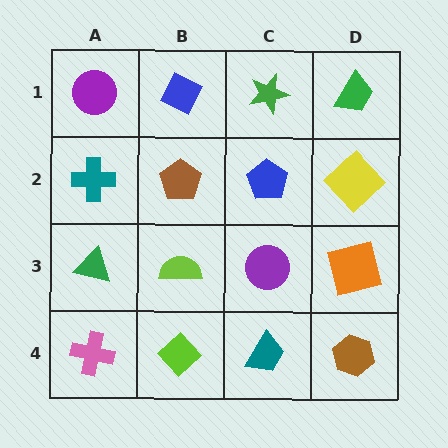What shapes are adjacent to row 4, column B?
A lime semicircle (row 3, column B), a pink cross (row 4, column A), a teal trapezoid (row 4, column C).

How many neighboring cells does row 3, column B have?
4.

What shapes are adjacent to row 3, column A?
A teal cross (row 2, column A), a pink cross (row 4, column A), a lime semicircle (row 3, column B).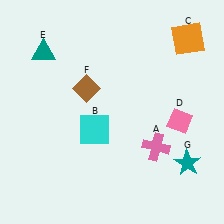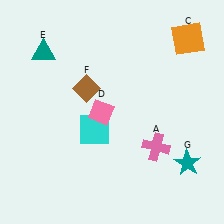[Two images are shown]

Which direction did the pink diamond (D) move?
The pink diamond (D) moved left.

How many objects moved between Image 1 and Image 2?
1 object moved between the two images.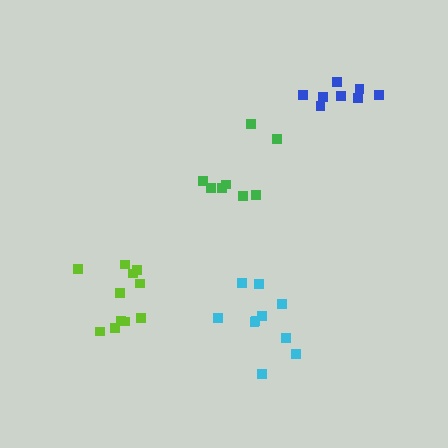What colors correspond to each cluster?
The clusters are colored: green, lime, cyan, blue.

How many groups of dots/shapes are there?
There are 4 groups.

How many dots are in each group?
Group 1: 8 dots, Group 2: 11 dots, Group 3: 10 dots, Group 4: 9 dots (38 total).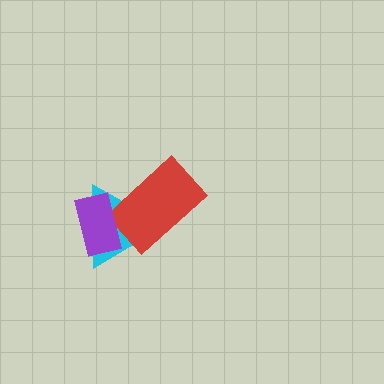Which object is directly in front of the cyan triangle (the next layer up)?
The red rectangle is directly in front of the cyan triangle.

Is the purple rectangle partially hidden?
No, no other shape covers it.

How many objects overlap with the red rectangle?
2 objects overlap with the red rectangle.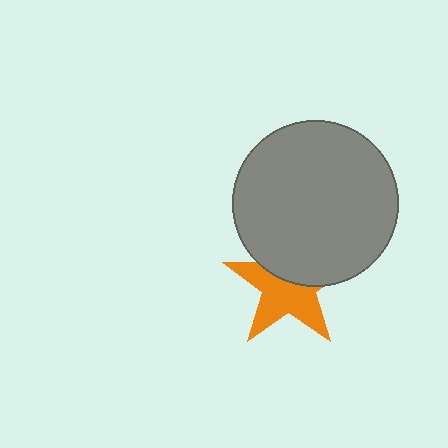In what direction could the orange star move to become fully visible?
The orange star could move down. That would shift it out from behind the gray circle entirely.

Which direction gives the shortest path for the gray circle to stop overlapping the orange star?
Moving up gives the shortest separation.